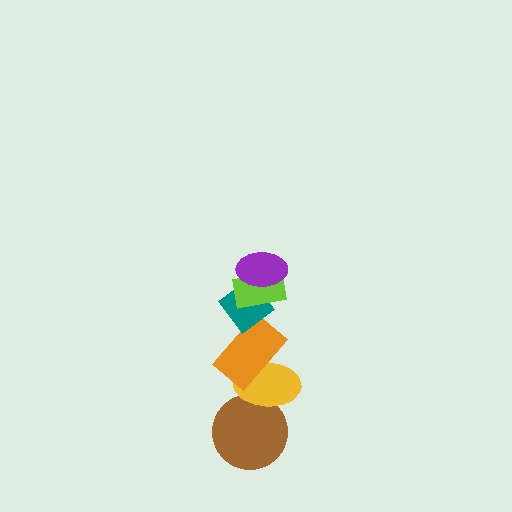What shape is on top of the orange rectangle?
The teal diamond is on top of the orange rectangle.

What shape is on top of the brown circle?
The yellow ellipse is on top of the brown circle.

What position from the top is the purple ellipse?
The purple ellipse is 1st from the top.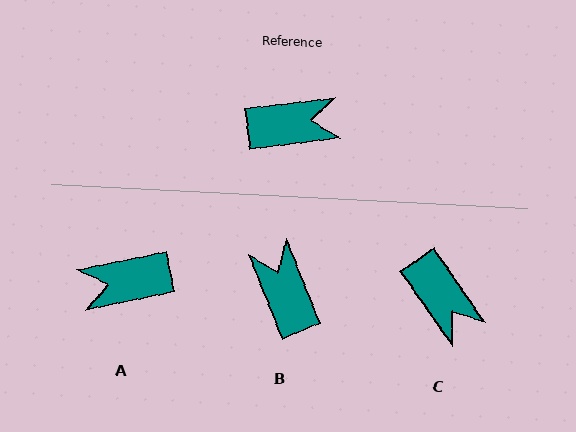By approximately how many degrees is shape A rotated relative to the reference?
Approximately 175 degrees clockwise.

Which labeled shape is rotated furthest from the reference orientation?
A, about 175 degrees away.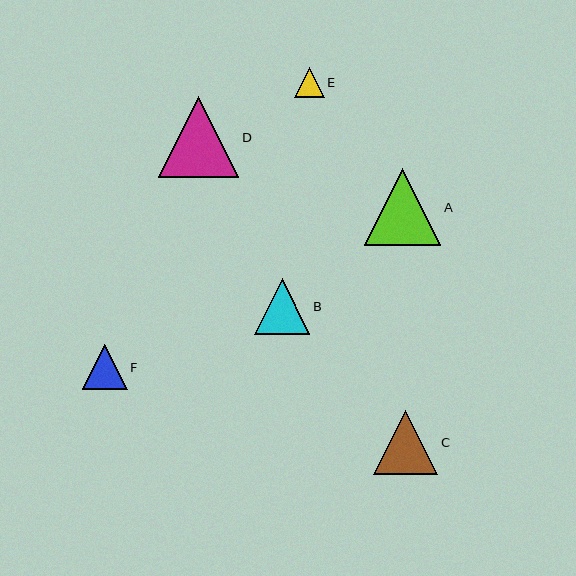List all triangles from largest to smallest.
From largest to smallest: D, A, C, B, F, E.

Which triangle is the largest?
Triangle D is the largest with a size of approximately 81 pixels.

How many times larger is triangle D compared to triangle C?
Triangle D is approximately 1.3 times the size of triangle C.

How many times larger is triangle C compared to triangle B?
Triangle C is approximately 1.2 times the size of triangle B.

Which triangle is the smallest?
Triangle E is the smallest with a size of approximately 30 pixels.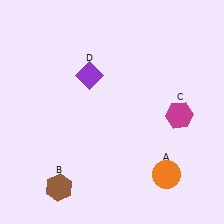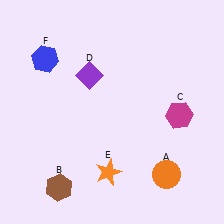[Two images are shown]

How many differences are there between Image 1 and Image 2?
There are 2 differences between the two images.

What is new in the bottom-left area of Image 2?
An orange star (E) was added in the bottom-left area of Image 2.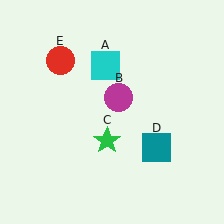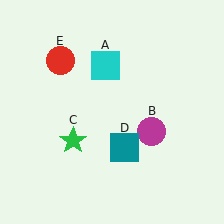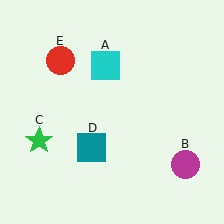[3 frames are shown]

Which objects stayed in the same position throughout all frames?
Cyan square (object A) and red circle (object E) remained stationary.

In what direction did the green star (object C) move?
The green star (object C) moved left.